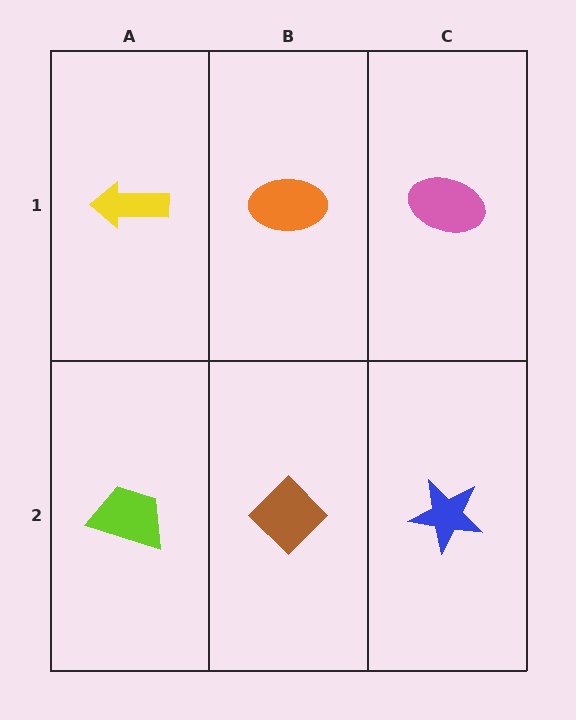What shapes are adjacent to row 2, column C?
A pink ellipse (row 1, column C), a brown diamond (row 2, column B).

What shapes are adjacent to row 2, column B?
An orange ellipse (row 1, column B), a lime trapezoid (row 2, column A), a blue star (row 2, column C).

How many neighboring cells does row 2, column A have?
2.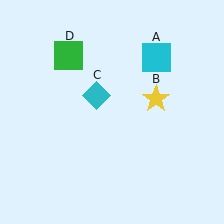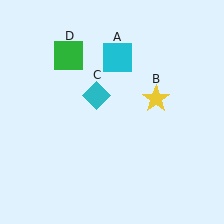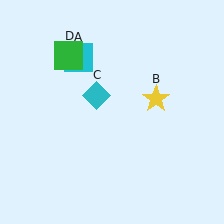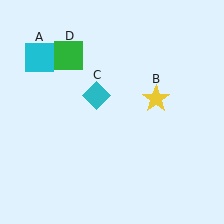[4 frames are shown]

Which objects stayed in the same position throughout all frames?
Yellow star (object B) and cyan diamond (object C) and green square (object D) remained stationary.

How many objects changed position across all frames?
1 object changed position: cyan square (object A).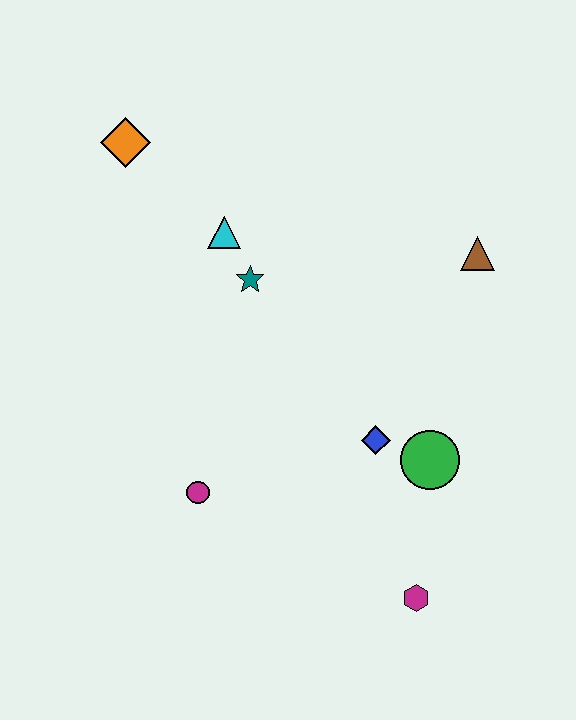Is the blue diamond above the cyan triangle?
No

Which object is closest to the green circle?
The blue diamond is closest to the green circle.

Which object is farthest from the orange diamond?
The magenta hexagon is farthest from the orange diamond.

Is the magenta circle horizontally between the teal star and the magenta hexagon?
No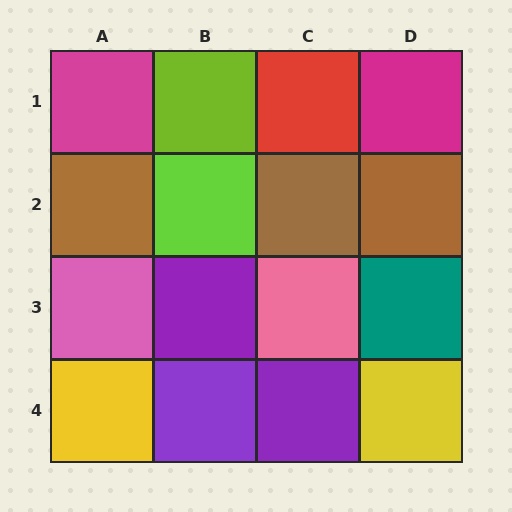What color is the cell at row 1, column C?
Red.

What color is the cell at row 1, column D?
Magenta.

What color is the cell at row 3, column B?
Purple.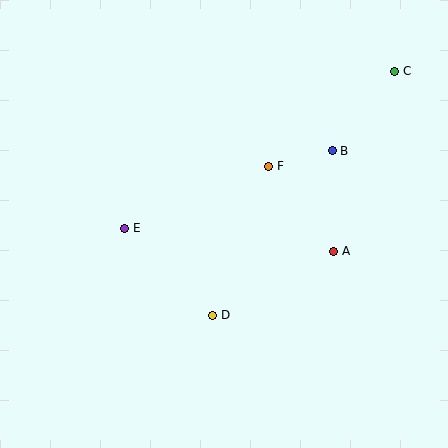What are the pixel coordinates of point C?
Point C is at (394, 71).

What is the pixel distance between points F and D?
The distance between F and D is 159 pixels.